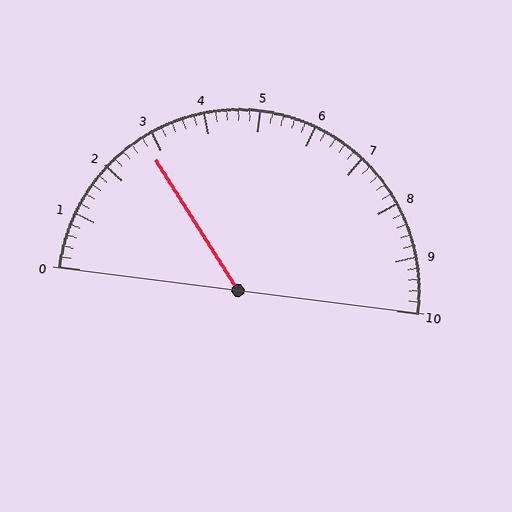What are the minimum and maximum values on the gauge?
The gauge ranges from 0 to 10.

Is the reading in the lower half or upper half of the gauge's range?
The reading is in the lower half of the range (0 to 10).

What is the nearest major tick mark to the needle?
The nearest major tick mark is 3.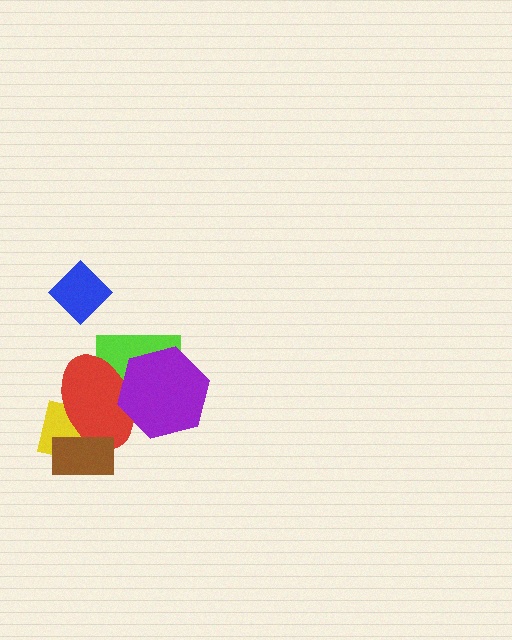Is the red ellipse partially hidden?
Yes, it is partially covered by another shape.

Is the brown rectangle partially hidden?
No, no other shape covers it.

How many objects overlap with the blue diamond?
0 objects overlap with the blue diamond.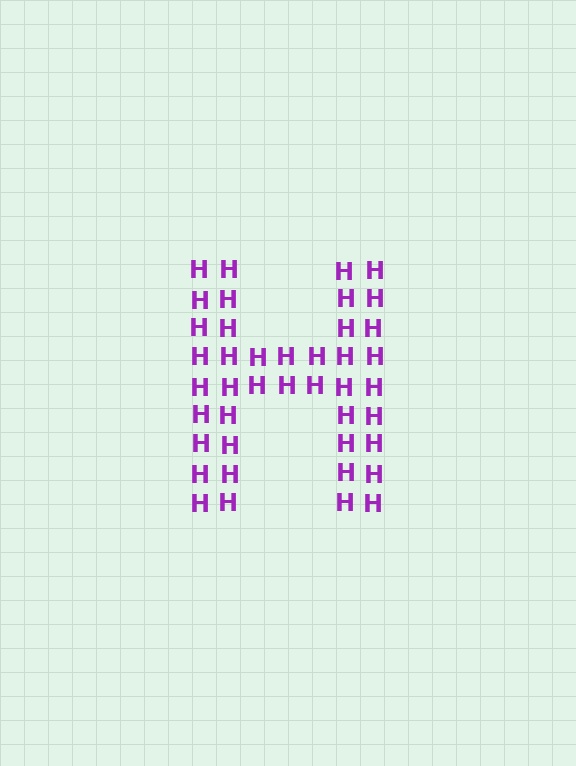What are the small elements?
The small elements are letter H's.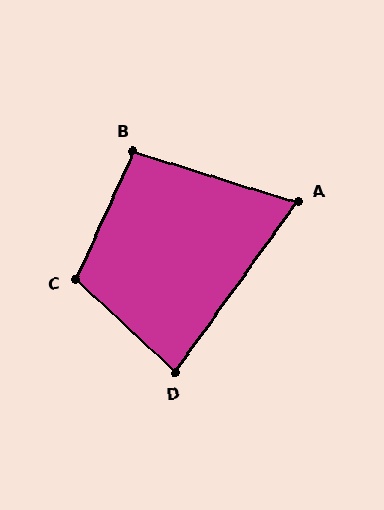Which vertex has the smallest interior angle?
A, at approximately 71 degrees.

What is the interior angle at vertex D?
Approximately 83 degrees (acute).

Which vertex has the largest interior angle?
C, at approximately 109 degrees.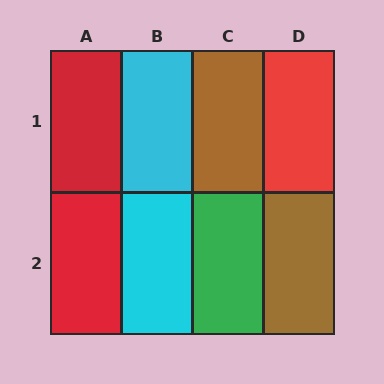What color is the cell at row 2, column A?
Red.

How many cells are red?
3 cells are red.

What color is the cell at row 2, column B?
Cyan.